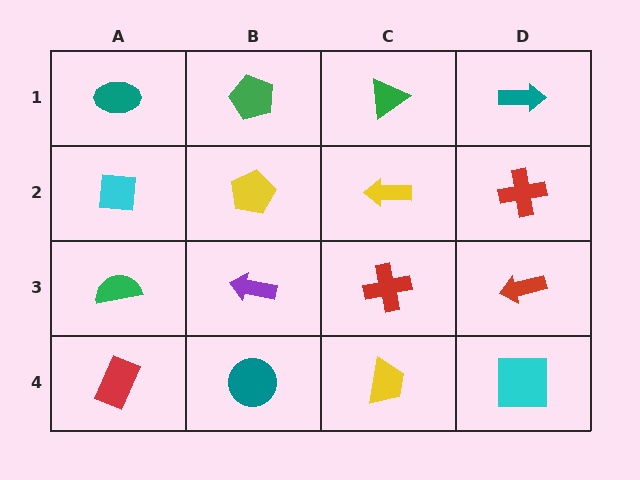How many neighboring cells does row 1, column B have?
3.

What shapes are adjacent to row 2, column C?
A green triangle (row 1, column C), a red cross (row 3, column C), a yellow pentagon (row 2, column B), a red cross (row 2, column D).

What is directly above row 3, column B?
A yellow pentagon.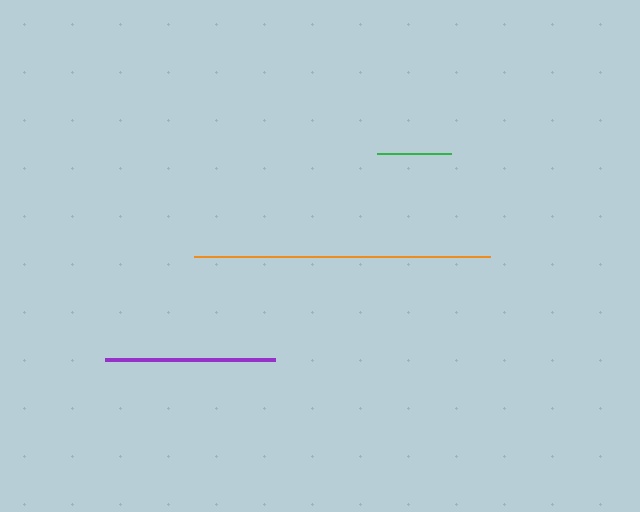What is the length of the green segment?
The green segment is approximately 74 pixels long.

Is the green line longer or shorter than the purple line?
The purple line is longer than the green line.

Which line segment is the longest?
The orange line is the longest at approximately 296 pixels.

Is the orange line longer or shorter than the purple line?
The orange line is longer than the purple line.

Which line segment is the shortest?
The green line is the shortest at approximately 74 pixels.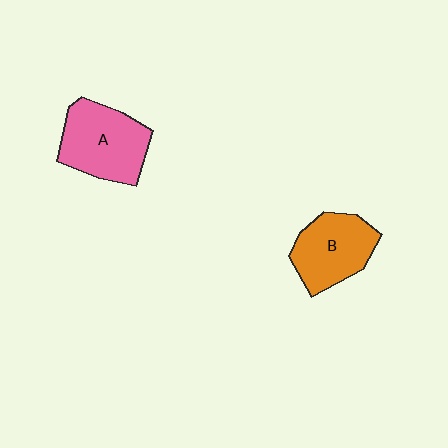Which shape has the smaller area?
Shape B (orange).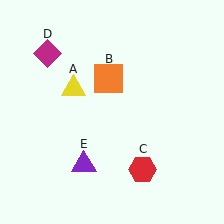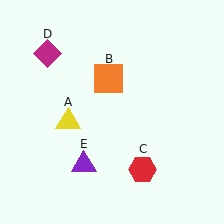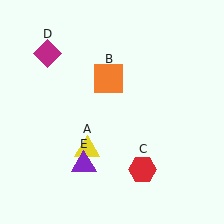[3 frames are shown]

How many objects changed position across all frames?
1 object changed position: yellow triangle (object A).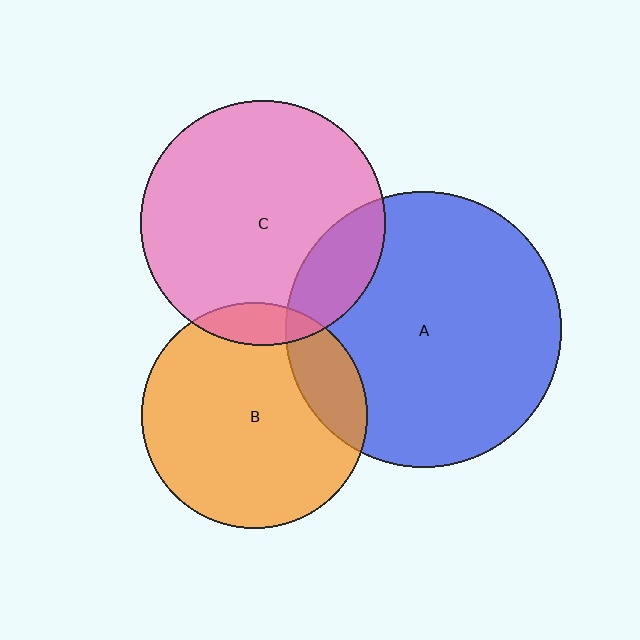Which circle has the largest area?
Circle A (blue).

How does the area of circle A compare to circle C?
Approximately 1.3 times.